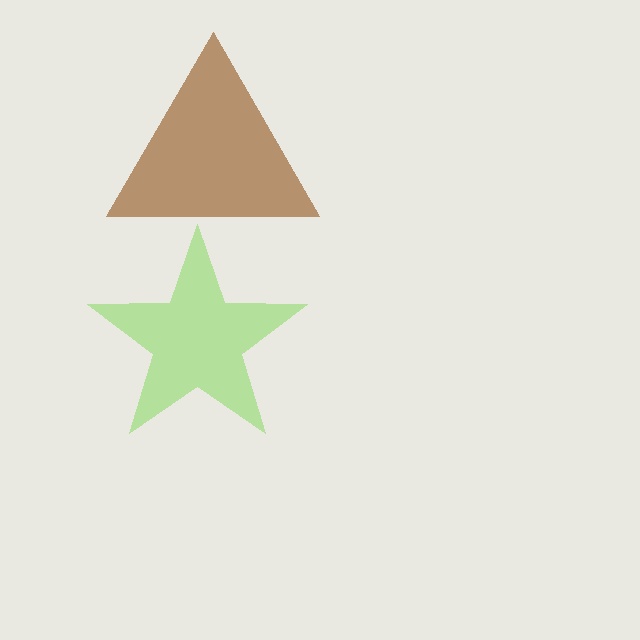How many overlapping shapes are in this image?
There are 2 overlapping shapes in the image.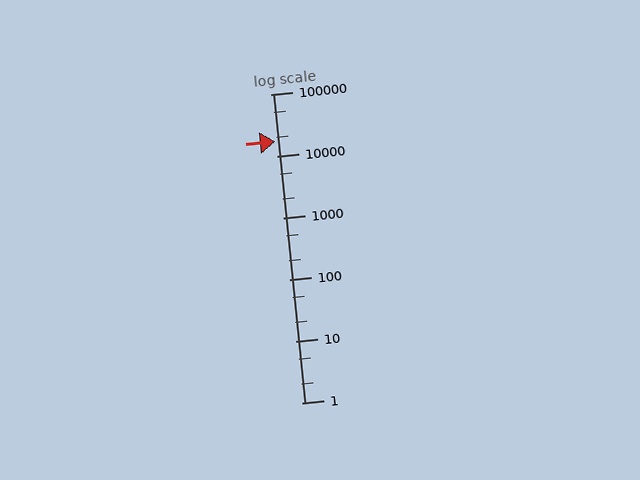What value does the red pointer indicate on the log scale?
The pointer indicates approximately 17000.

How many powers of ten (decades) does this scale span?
The scale spans 5 decades, from 1 to 100000.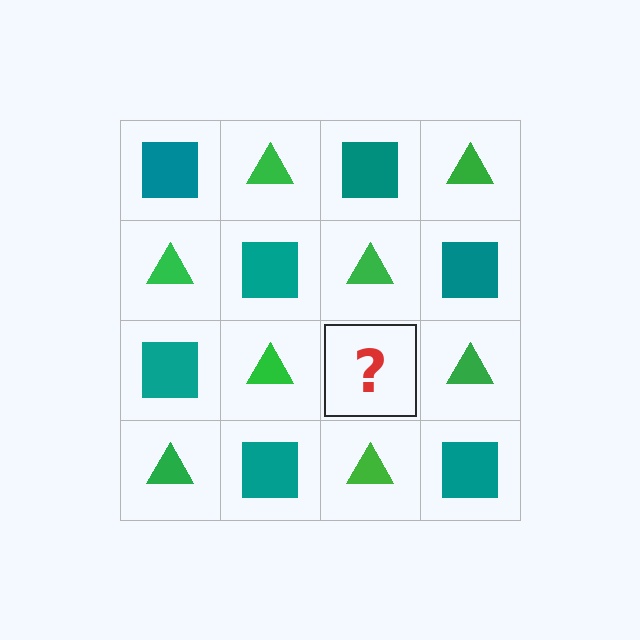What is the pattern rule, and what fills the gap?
The rule is that it alternates teal square and green triangle in a checkerboard pattern. The gap should be filled with a teal square.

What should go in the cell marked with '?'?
The missing cell should contain a teal square.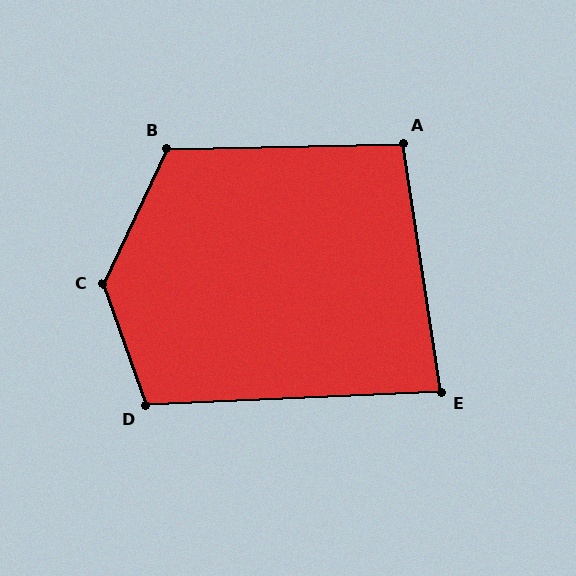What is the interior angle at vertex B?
Approximately 116 degrees (obtuse).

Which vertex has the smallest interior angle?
E, at approximately 84 degrees.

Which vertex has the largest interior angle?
C, at approximately 136 degrees.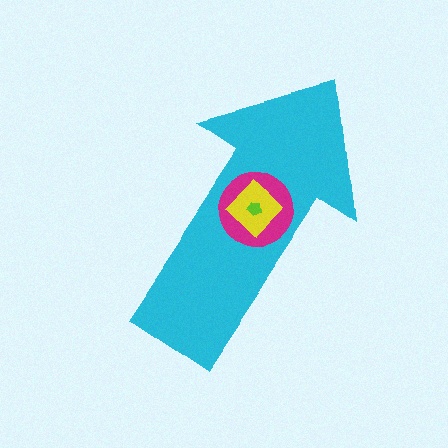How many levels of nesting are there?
4.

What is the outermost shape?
The cyan arrow.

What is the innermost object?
The lime pentagon.